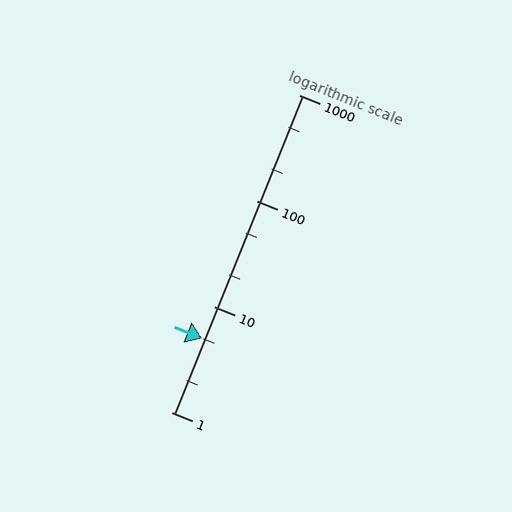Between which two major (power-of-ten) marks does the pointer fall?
The pointer is between 1 and 10.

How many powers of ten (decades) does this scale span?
The scale spans 3 decades, from 1 to 1000.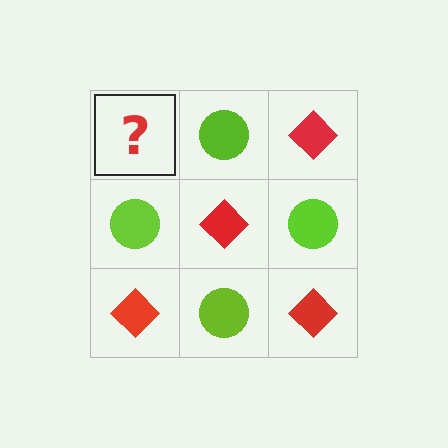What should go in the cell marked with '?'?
The missing cell should contain a red diamond.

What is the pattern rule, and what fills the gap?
The rule is that it alternates red diamond and lime circle in a checkerboard pattern. The gap should be filled with a red diamond.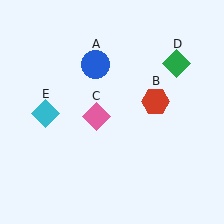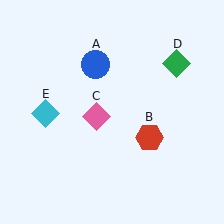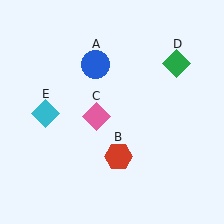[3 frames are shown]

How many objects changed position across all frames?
1 object changed position: red hexagon (object B).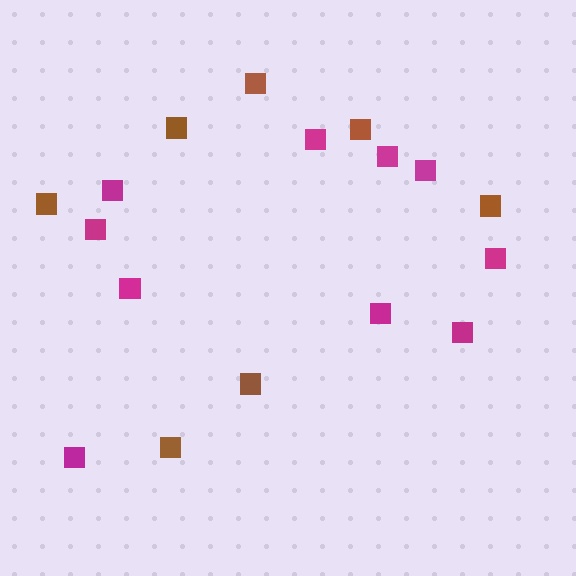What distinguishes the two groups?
There are 2 groups: one group of brown squares (7) and one group of magenta squares (10).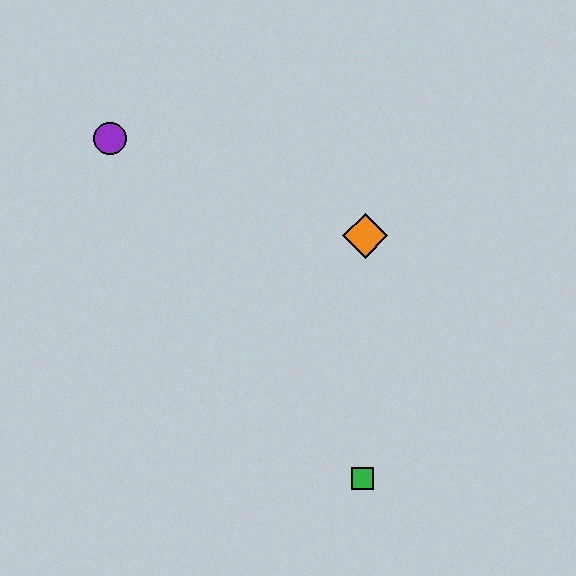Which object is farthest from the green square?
The purple circle is farthest from the green square.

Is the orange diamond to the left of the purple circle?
No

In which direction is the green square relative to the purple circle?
The green square is below the purple circle.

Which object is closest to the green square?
The orange diamond is closest to the green square.